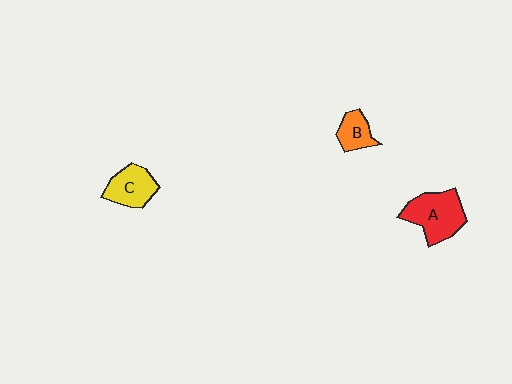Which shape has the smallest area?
Shape B (orange).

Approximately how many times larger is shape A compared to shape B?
Approximately 2.0 times.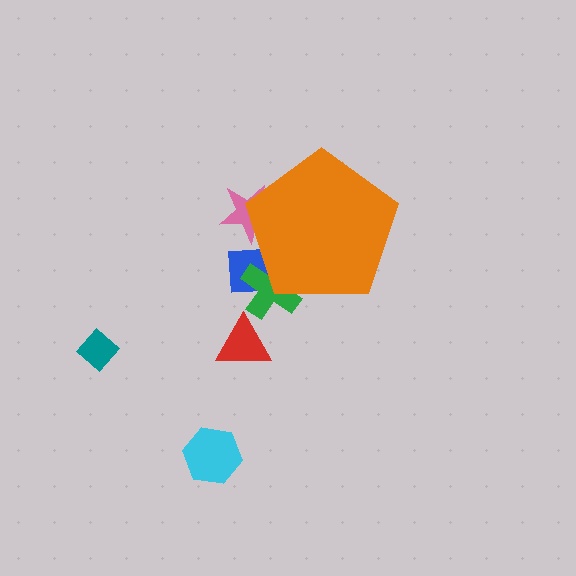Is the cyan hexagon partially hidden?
No, the cyan hexagon is fully visible.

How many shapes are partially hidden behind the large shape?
3 shapes are partially hidden.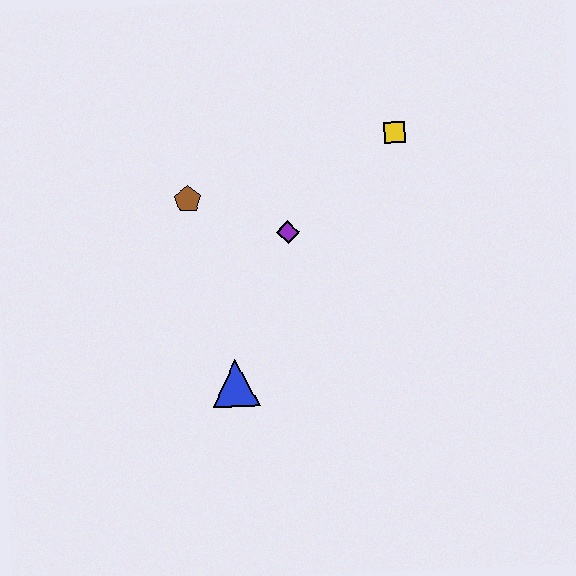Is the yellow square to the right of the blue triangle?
Yes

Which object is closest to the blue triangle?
The purple diamond is closest to the blue triangle.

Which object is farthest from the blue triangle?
The yellow square is farthest from the blue triangle.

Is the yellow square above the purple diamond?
Yes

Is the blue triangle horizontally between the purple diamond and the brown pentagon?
Yes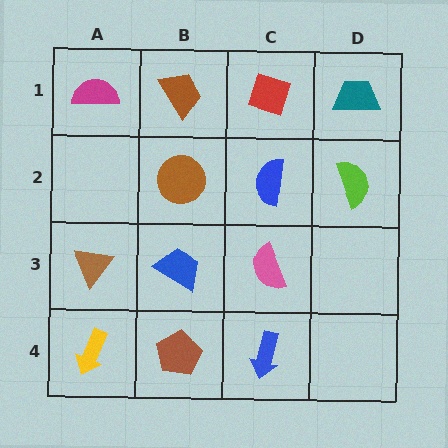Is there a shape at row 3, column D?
No, that cell is empty.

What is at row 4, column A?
A yellow arrow.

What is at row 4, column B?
A brown pentagon.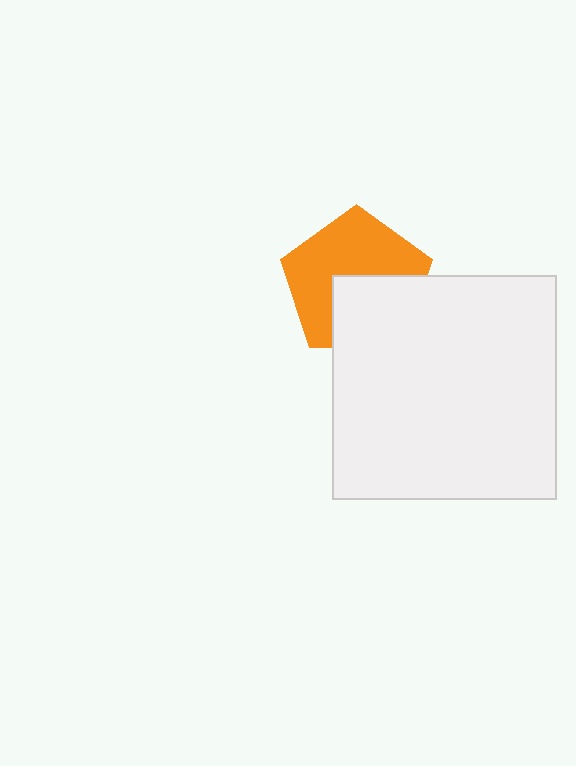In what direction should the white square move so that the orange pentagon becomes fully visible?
The white square should move down. That is the shortest direction to clear the overlap and leave the orange pentagon fully visible.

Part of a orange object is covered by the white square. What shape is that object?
It is a pentagon.